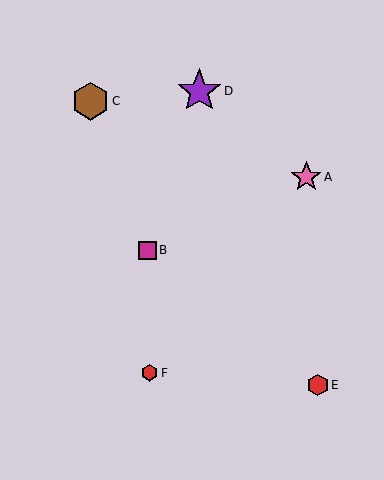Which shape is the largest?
The purple star (labeled D) is the largest.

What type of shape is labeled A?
Shape A is a pink star.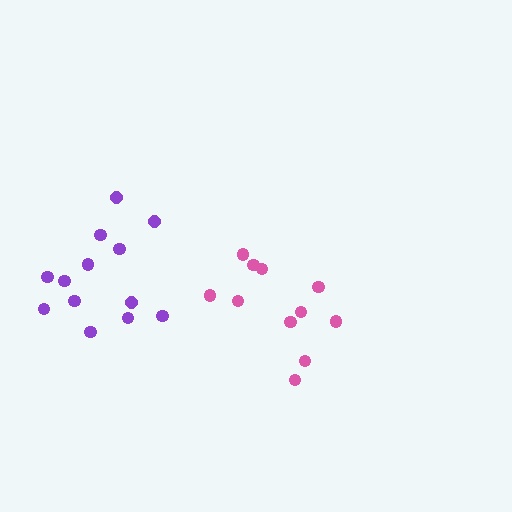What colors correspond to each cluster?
The clusters are colored: purple, pink.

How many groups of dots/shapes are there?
There are 2 groups.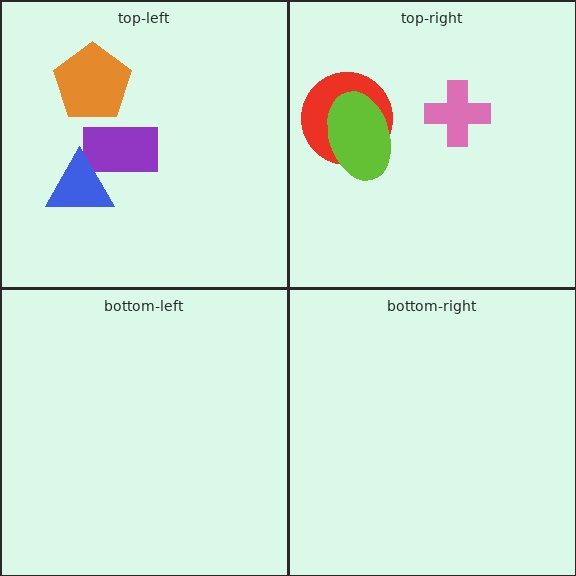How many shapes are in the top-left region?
3.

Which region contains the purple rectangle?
The top-left region.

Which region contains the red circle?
The top-right region.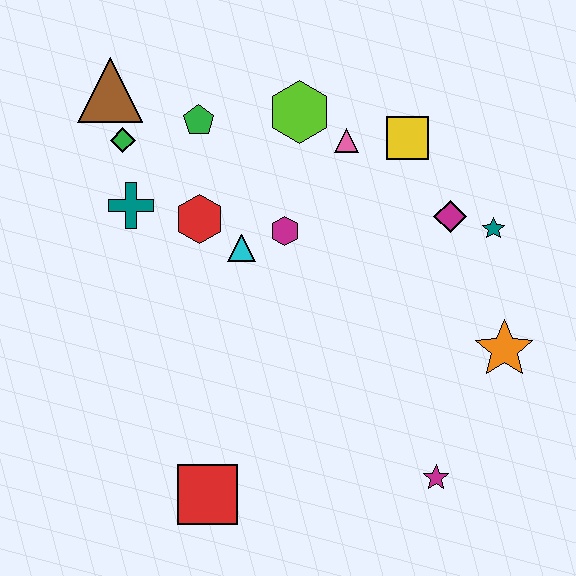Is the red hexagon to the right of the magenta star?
No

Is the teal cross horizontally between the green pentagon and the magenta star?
No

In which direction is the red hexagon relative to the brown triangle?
The red hexagon is below the brown triangle.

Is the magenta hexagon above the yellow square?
No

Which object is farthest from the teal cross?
The magenta star is farthest from the teal cross.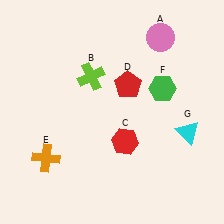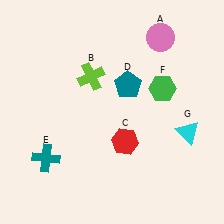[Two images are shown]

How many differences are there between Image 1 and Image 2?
There are 2 differences between the two images.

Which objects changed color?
D changed from red to teal. E changed from orange to teal.